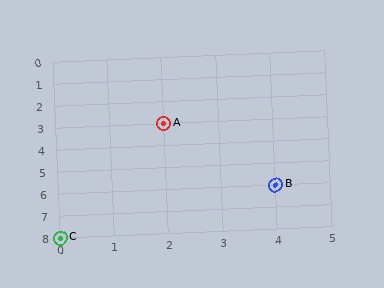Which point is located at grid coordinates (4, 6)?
Point B is at (4, 6).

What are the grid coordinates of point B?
Point B is at grid coordinates (4, 6).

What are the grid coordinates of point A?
Point A is at grid coordinates (2, 3).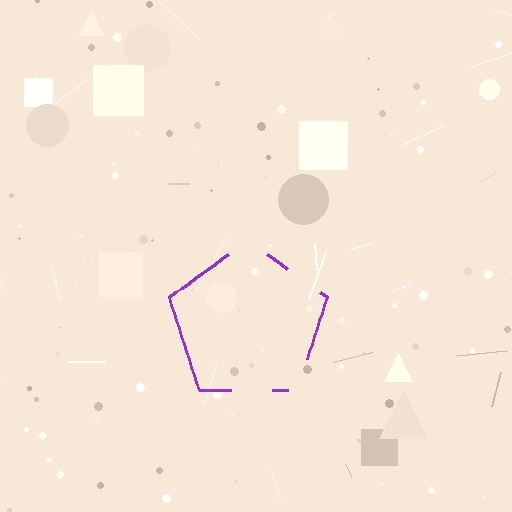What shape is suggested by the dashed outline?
The dashed outline suggests a pentagon.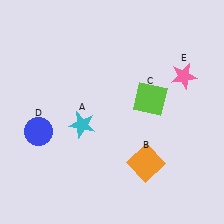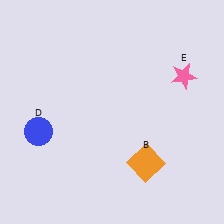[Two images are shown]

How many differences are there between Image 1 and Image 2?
There are 2 differences between the two images.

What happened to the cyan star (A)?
The cyan star (A) was removed in Image 2. It was in the bottom-left area of Image 1.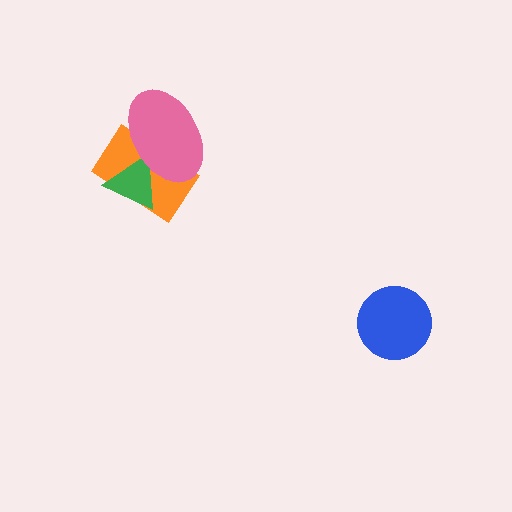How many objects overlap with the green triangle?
2 objects overlap with the green triangle.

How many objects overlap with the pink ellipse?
2 objects overlap with the pink ellipse.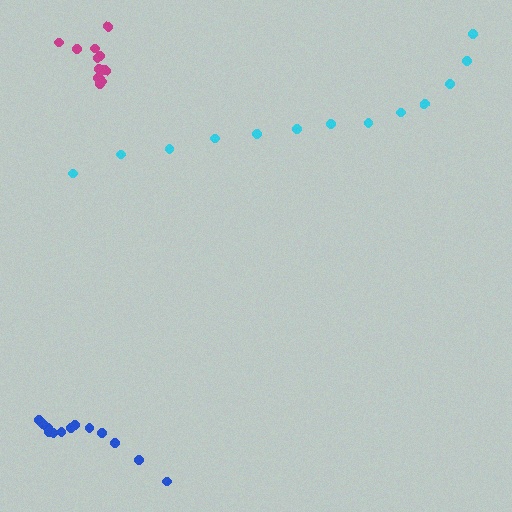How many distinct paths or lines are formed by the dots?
There are 3 distinct paths.